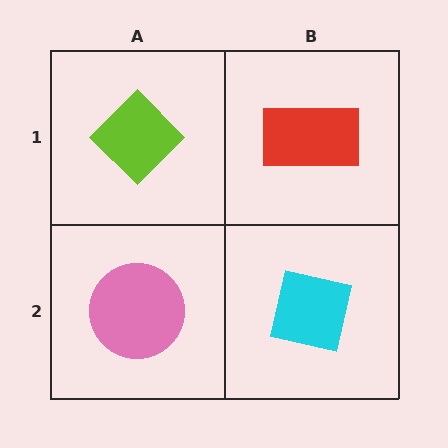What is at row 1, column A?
A lime diamond.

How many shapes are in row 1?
2 shapes.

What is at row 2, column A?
A pink circle.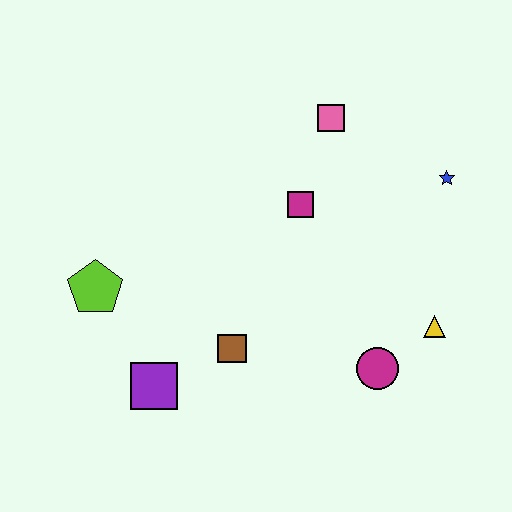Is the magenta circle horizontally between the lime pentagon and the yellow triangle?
Yes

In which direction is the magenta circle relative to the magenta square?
The magenta circle is below the magenta square.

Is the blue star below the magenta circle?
No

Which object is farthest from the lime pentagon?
The blue star is farthest from the lime pentagon.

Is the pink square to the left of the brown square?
No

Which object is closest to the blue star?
The pink square is closest to the blue star.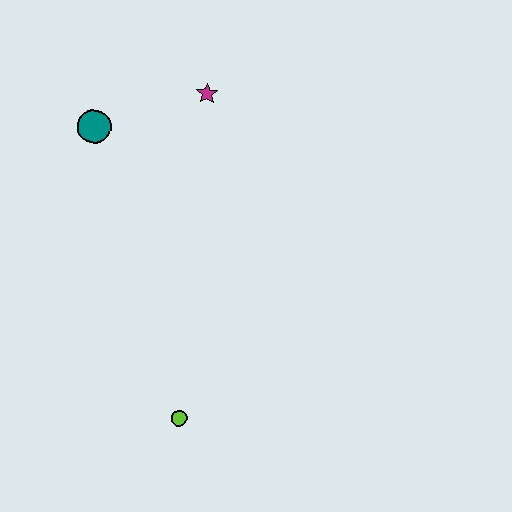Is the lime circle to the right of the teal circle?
Yes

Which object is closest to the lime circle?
The teal circle is closest to the lime circle.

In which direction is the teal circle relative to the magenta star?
The teal circle is to the left of the magenta star.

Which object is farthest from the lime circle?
The magenta star is farthest from the lime circle.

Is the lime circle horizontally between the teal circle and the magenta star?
Yes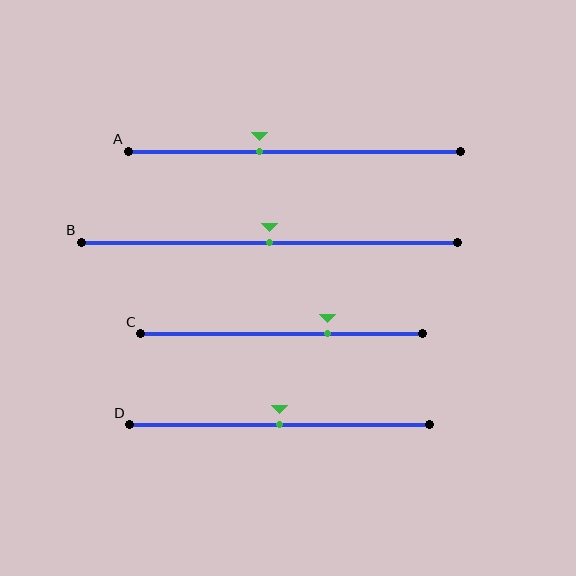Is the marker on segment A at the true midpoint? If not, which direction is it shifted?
No, the marker on segment A is shifted to the left by about 10% of the segment length.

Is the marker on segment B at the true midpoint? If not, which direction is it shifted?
Yes, the marker on segment B is at the true midpoint.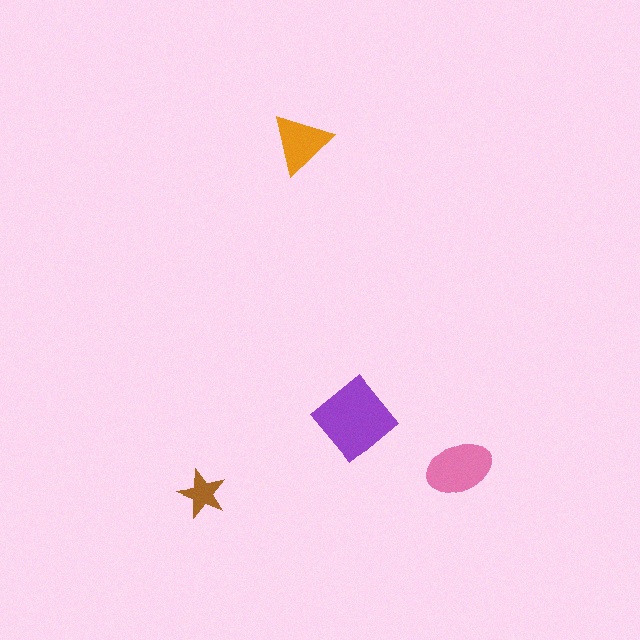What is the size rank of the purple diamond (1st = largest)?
1st.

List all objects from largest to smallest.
The purple diamond, the pink ellipse, the orange triangle, the brown star.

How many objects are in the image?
There are 4 objects in the image.